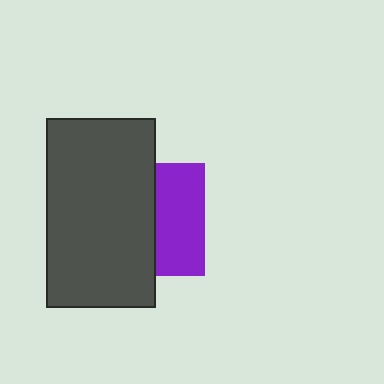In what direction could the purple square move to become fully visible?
The purple square could move right. That would shift it out from behind the dark gray rectangle entirely.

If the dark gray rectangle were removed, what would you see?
You would see the complete purple square.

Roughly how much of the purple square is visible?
A small part of it is visible (roughly 44%).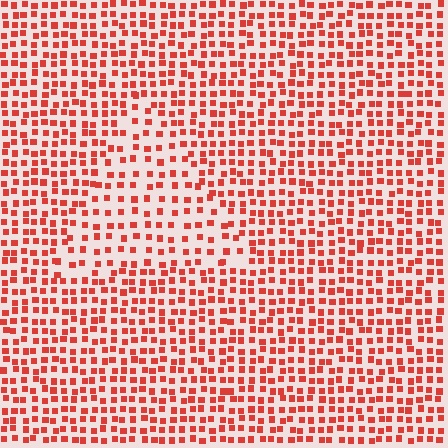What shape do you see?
I see a triangle.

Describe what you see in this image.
The image contains small red elements arranged at two different densities. A triangle-shaped region is visible where the elements are less densely packed than the surrounding area.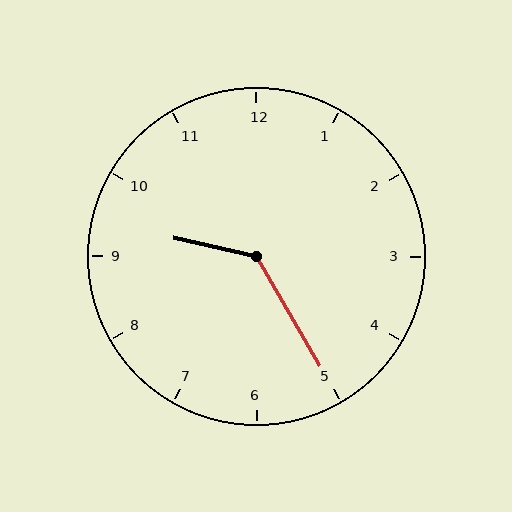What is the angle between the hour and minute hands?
Approximately 132 degrees.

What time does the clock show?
9:25.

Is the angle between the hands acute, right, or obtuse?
It is obtuse.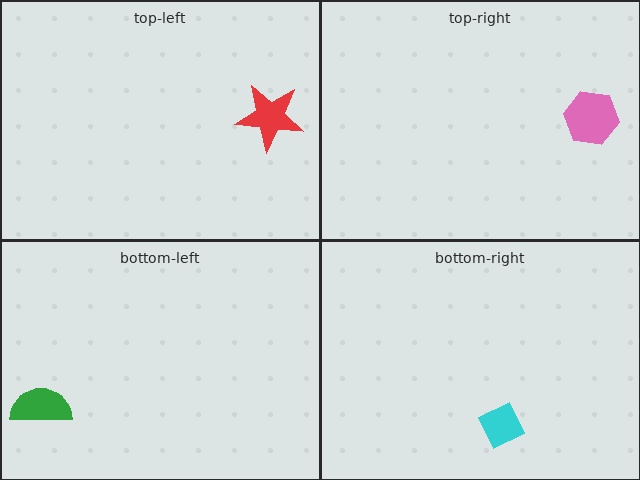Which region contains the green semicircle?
The bottom-left region.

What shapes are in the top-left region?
The red star.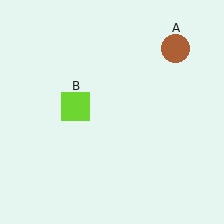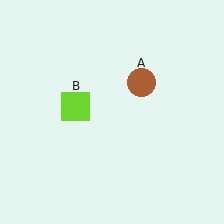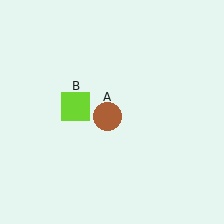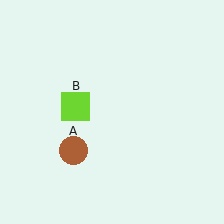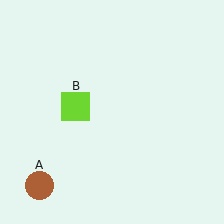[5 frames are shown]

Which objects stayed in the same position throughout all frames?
Lime square (object B) remained stationary.